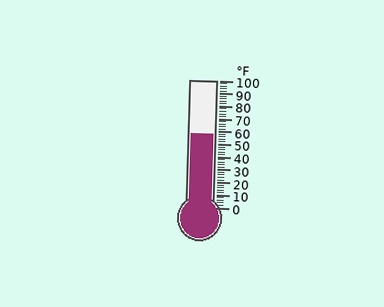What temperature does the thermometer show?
The thermometer shows approximately 58°F.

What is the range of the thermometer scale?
The thermometer scale ranges from 0°F to 100°F.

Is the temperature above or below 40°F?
The temperature is above 40°F.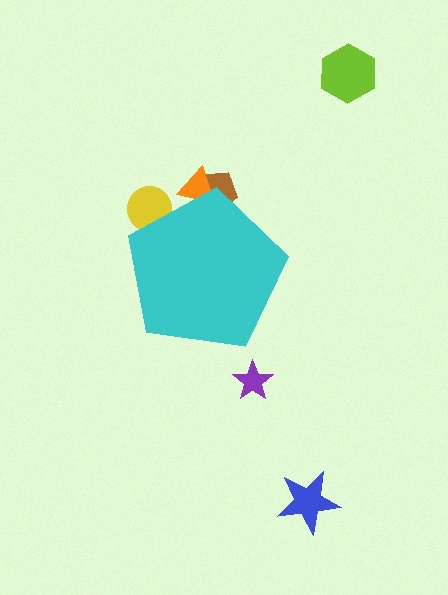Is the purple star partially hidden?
No, the purple star is fully visible.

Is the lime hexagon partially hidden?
No, the lime hexagon is fully visible.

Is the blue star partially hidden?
No, the blue star is fully visible.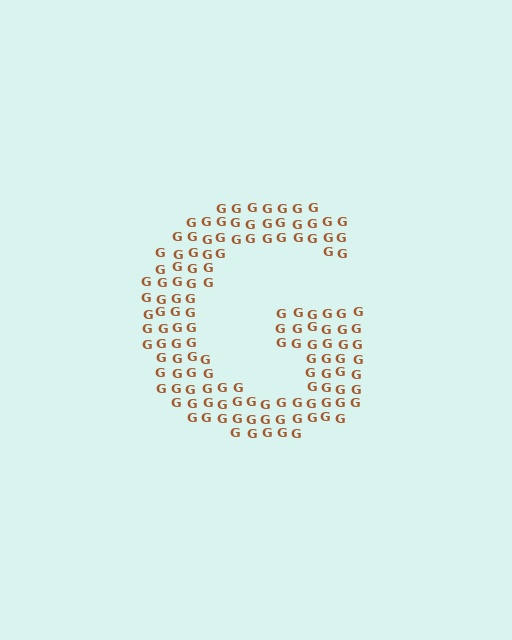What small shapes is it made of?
It is made of small letter G's.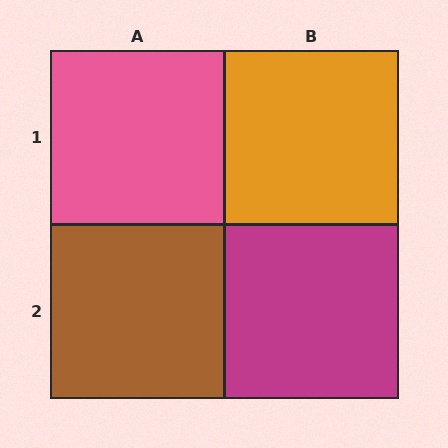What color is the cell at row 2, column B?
Magenta.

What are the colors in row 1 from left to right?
Pink, orange.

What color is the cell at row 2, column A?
Brown.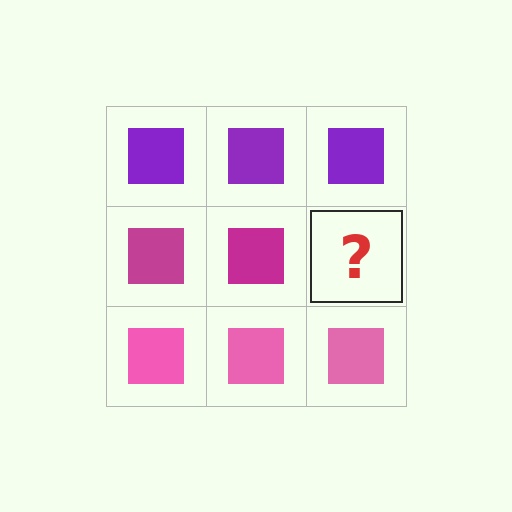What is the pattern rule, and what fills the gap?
The rule is that each row has a consistent color. The gap should be filled with a magenta square.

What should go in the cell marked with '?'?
The missing cell should contain a magenta square.